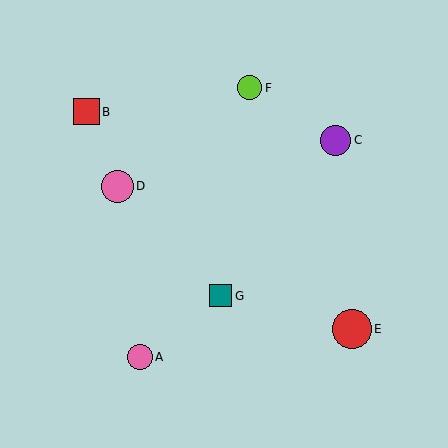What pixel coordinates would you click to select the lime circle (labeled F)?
Click at (250, 88) to select the lime circle F.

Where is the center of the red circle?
The center of the red circle is at (352, 329).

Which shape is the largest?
The red circle (labeled E) is the largest.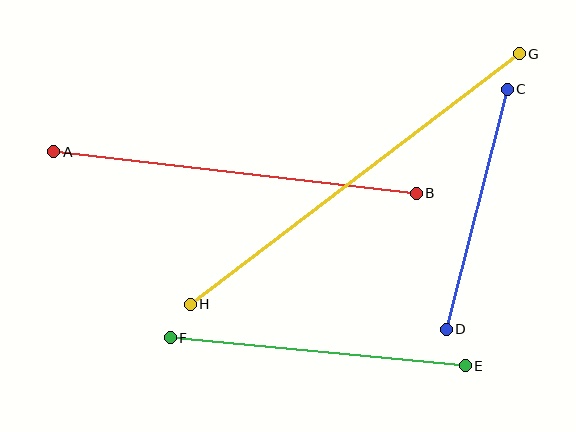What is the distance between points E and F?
The distance is approximately 296 pixels.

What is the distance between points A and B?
The distance is approximately 364 pixels.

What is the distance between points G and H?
The distance is approximately 413 pixels.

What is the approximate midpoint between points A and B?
The midpoint is at approximately (235, 172) pixels.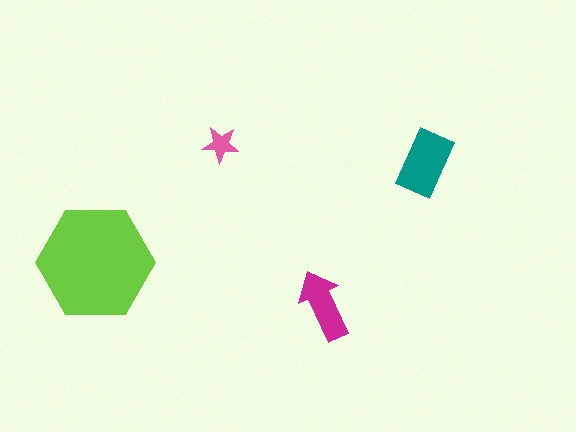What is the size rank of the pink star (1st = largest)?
4th.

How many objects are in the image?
There are 4 objects in the image.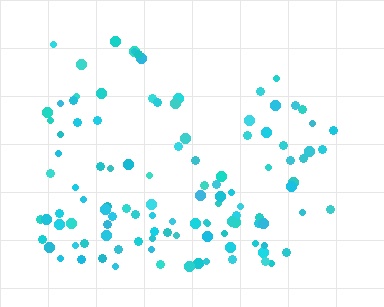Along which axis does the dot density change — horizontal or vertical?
Vertical.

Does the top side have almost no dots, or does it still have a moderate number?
Still a moderate number, just noticeably fewer than the bottom.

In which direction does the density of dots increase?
From top to bottom, with the bottom side densest.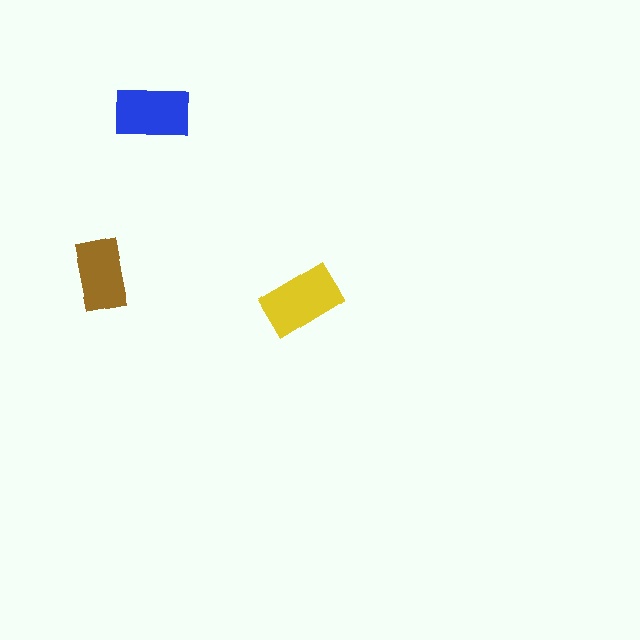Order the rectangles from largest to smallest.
the yellow one, the blue one, the brown one.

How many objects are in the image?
There are 3 objects in the image.